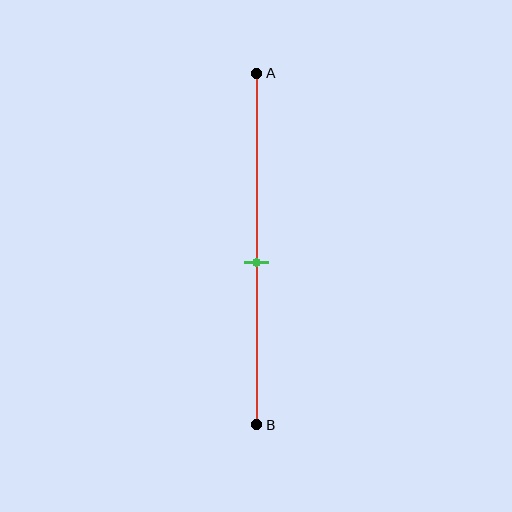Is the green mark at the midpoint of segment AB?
No, the mark is at about 55% from A, not at the 50% midpoint.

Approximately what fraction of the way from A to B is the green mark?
The green mark is approximately 55% of the way from A to B.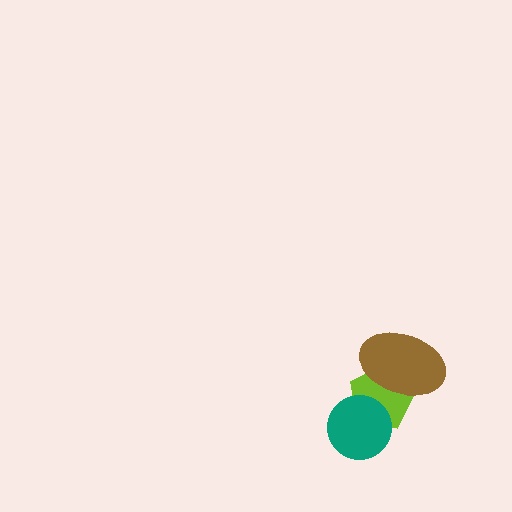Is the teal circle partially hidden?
No, no other shape covers it.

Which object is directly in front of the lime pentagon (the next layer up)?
The teal circle is directly in front of the lime pentagon.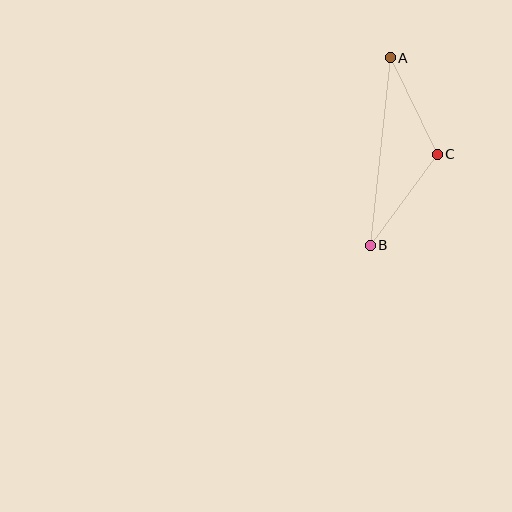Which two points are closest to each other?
Points A and C are closest to each other.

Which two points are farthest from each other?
Points A and B are farthest from each other.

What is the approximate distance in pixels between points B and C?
The distance between B and C is approximately 113 pixels.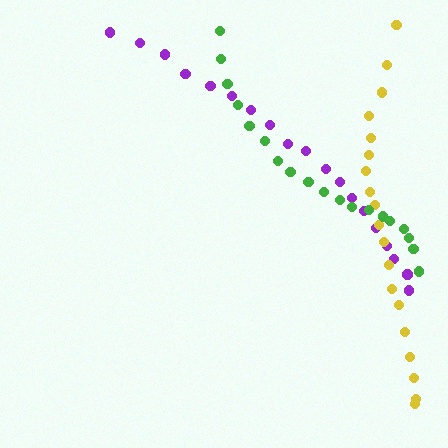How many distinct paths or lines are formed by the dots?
There are 3 distinct paths.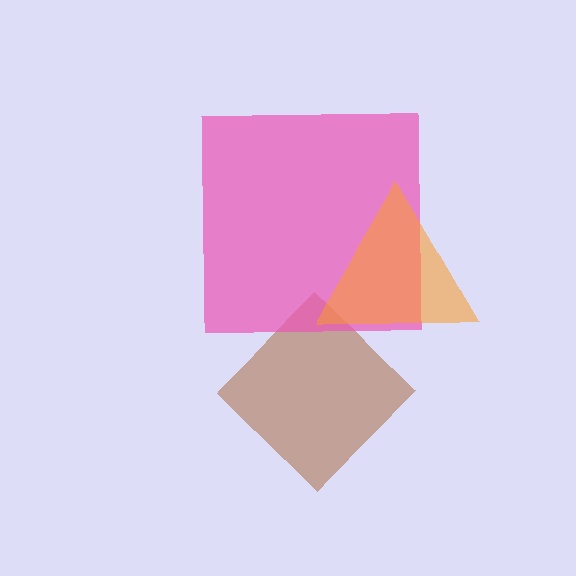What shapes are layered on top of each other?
The layered shapes are: a brown diamond, a pink square, an orange triangle.